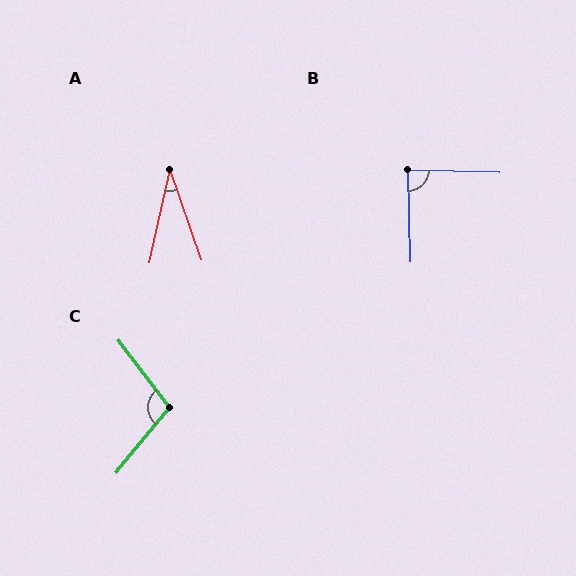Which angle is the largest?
C, at approximately 104 degrees.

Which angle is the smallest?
A, at approximately 31 degrees.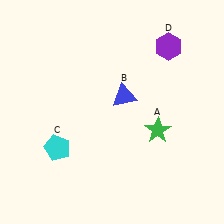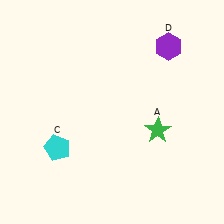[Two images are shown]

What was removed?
The blue triangle (B) was removed in Image 2.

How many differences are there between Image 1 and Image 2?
There is 1 difference between the two images.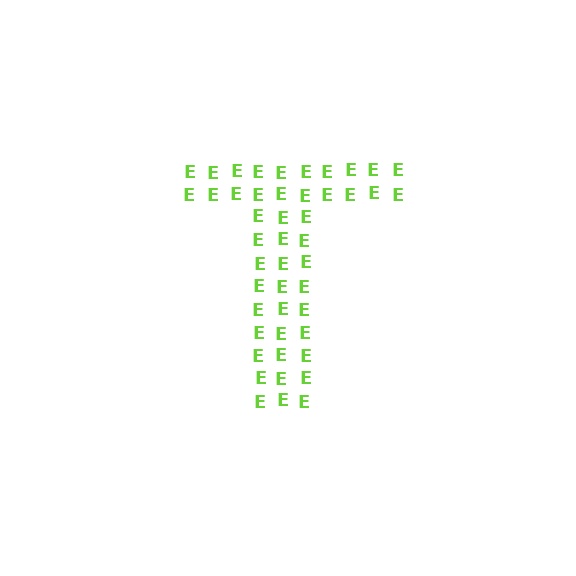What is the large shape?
The large shape is the letter T.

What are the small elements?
The small elements are letter E's.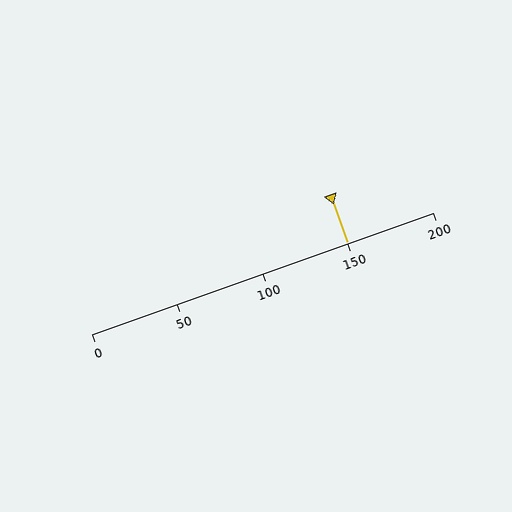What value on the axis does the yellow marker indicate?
The marker indicates approximately 150.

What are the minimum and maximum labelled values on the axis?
The axis runs from 0 to 200.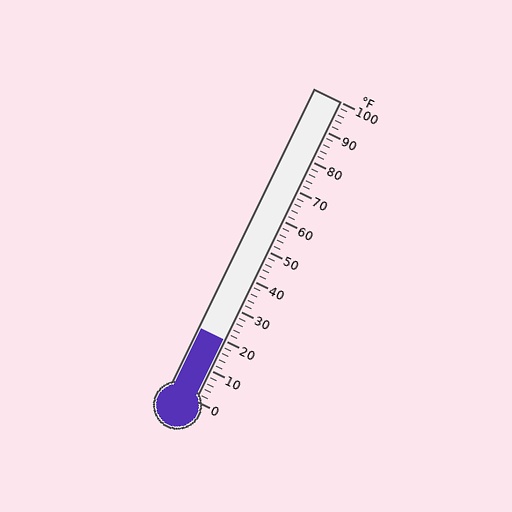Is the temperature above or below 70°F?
The temperature is below 70°F.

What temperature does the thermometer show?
The thermometer shows approximately 20°F.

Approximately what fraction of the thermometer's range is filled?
The thermometer is filled to approximately 20% of its range.